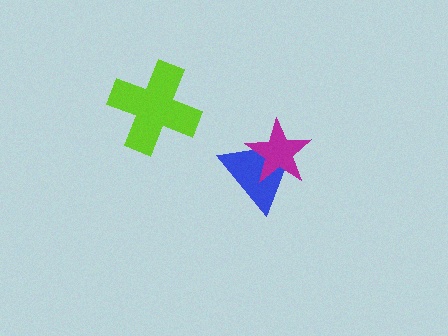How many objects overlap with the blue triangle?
1 object overlaps with the blue triangle.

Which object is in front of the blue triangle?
The magenta star is in front of the blue triangle.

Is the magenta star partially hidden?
No, no other shape covers it.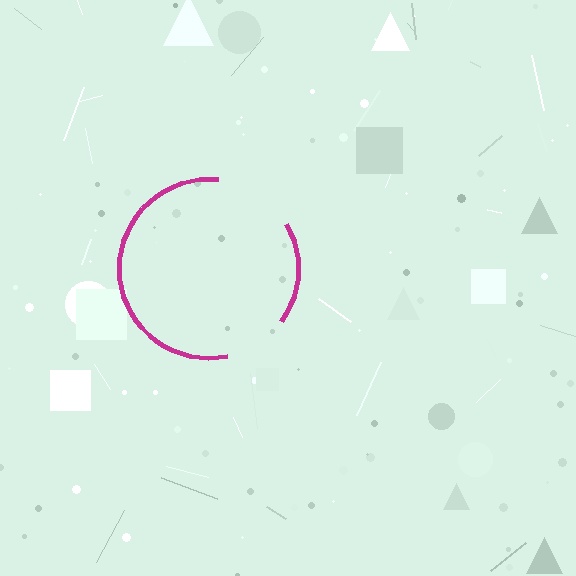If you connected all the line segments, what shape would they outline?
They would outline a circle.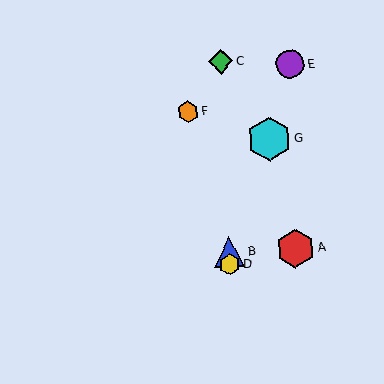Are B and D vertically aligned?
Yes, both are at x≈229.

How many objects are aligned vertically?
3 objects (B, C, D) are aligned vertically.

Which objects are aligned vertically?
Objects B, C, D are aligned vertically.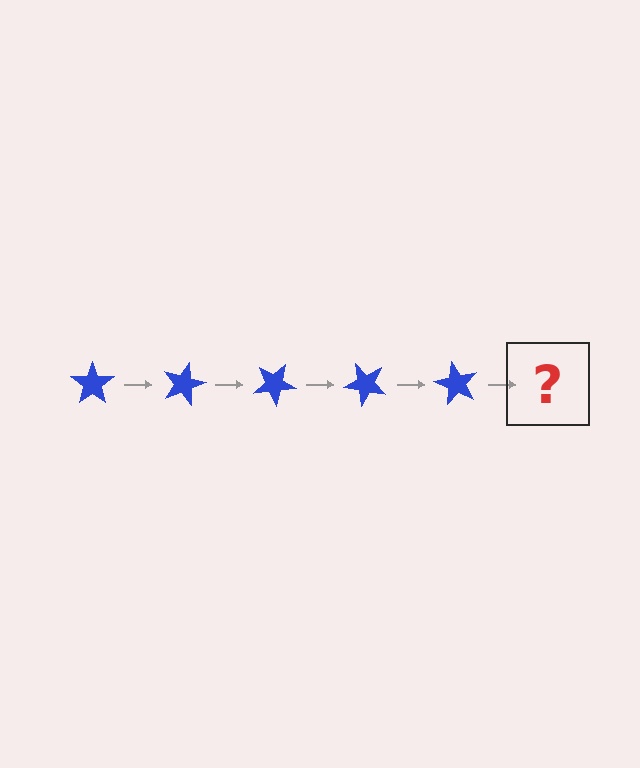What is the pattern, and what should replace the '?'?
The pattern is that the star rotates 15 degrees each step. The '?' should be a blue star rotated 75 degrees.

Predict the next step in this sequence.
The next step is a blue star rotated 75 degrees.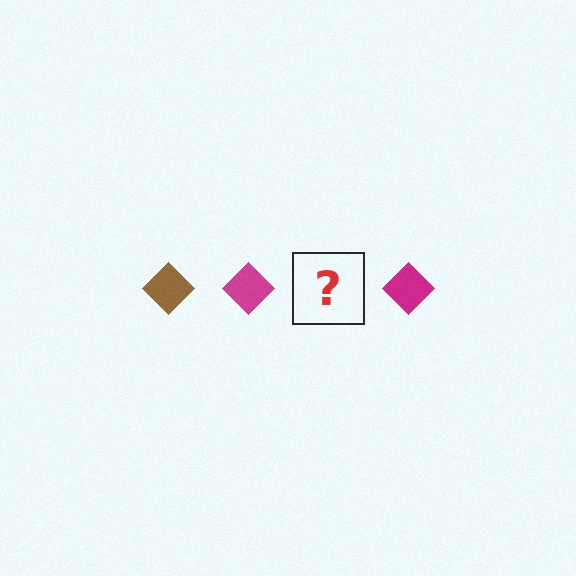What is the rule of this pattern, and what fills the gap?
The rule is that the pattern cycles through brown, magenta diamonds. The gap should be filled with a brown diamond.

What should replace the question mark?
The question mark should be replaced with a brown diamond.